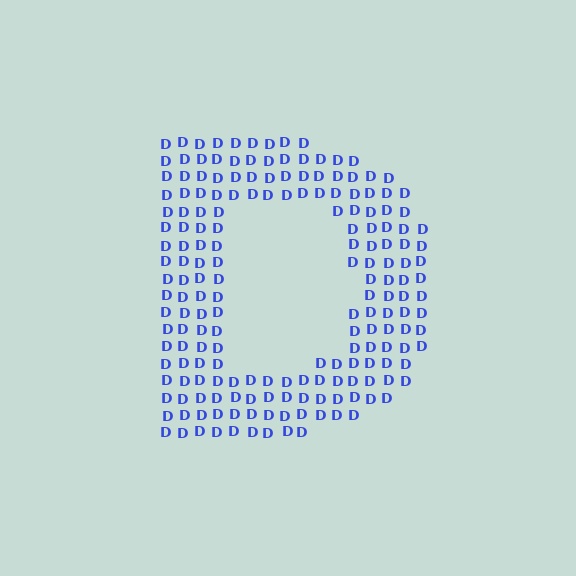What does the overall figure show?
The overall figure shows the letter D.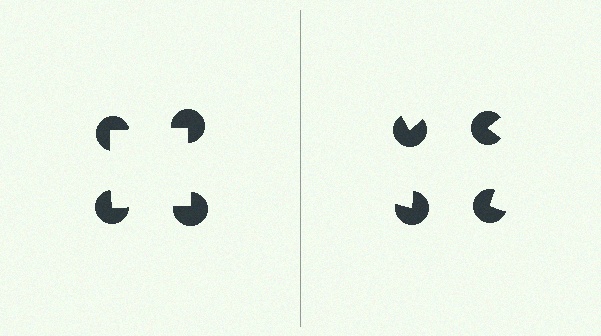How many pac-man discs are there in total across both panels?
8 — 4 on each side.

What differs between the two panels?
The pac-man discs are positioned identically on both sides; only the wedge orientations differ. On the left they align to a square; on the right they are misaligned.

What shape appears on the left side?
An illusory square.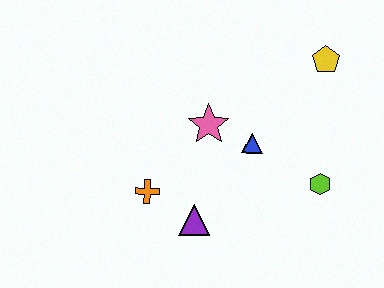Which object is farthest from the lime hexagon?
The orange cross is farthest from the lime hexagon.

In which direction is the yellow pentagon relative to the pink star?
The yellow pentagon is to the right of the pink star.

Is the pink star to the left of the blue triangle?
Yes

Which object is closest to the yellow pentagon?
The blue triangle is closest to the yellow pentagon.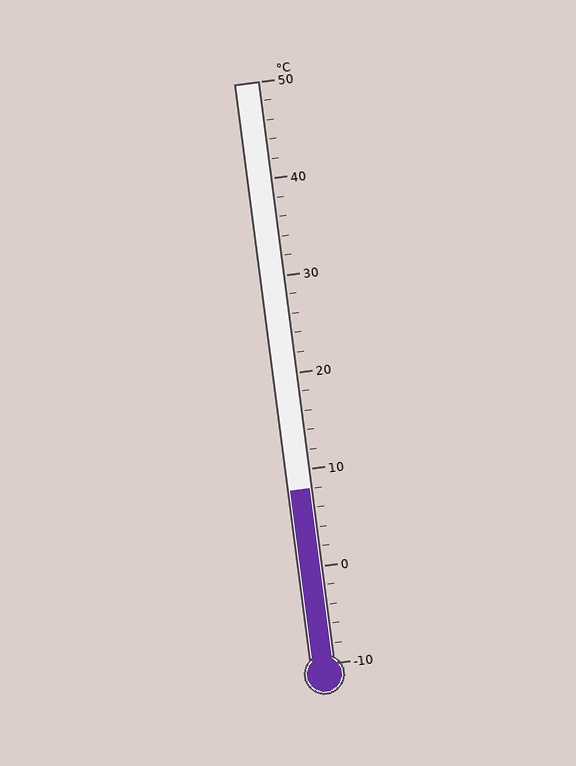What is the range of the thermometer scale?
The thermometer scale ranges from -10°C to 50°C.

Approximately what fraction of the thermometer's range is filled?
The thermometer is filled to approximately 30% of its range.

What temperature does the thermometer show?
The thermometer shows approximately 8°C.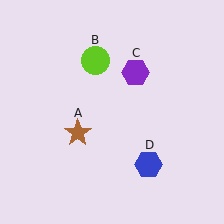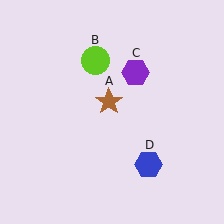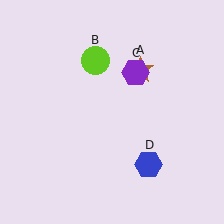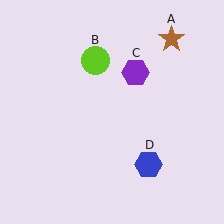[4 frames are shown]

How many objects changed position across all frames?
1 object changed position: brown star (object A).